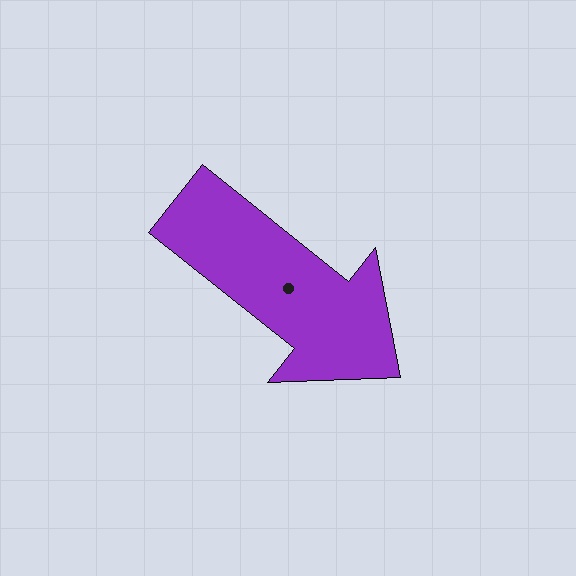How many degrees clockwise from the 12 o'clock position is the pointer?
Approximately 129 degrees.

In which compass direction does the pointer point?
Southeast.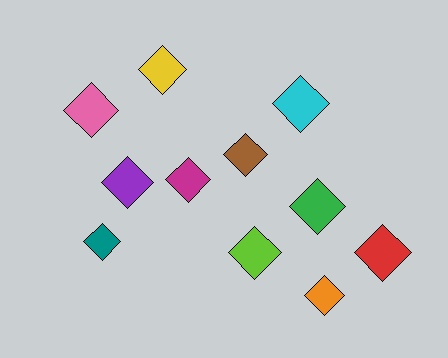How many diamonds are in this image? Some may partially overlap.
There are 11 diamonds.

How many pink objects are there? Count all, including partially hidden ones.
There is 1 pink object.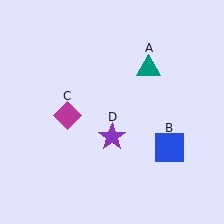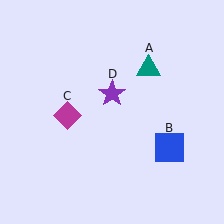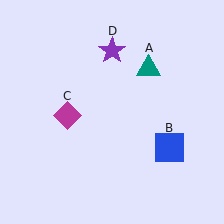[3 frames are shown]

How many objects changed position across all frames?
1 object changed position: purple star (object D).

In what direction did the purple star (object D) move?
The purple star (object D) moved up.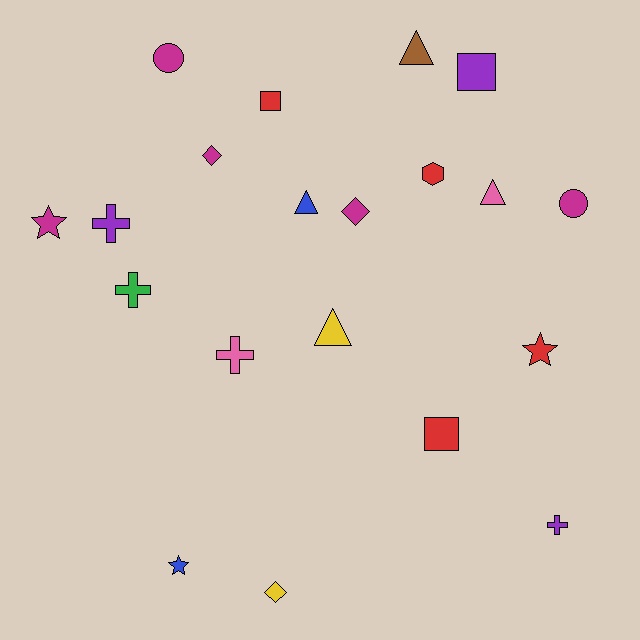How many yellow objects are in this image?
There are 2 yellow objects.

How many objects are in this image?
There are 20 objects.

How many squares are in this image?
There are 3 squares.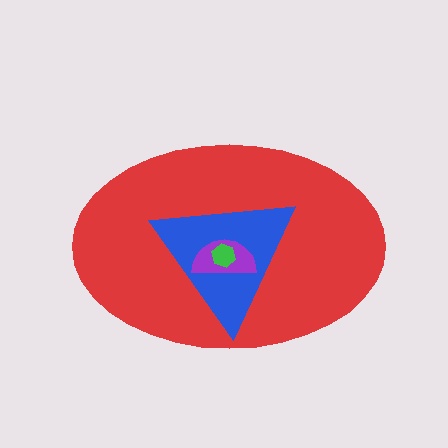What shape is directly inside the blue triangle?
The purple semicircle.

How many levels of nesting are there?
4.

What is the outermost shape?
The red ellipse.